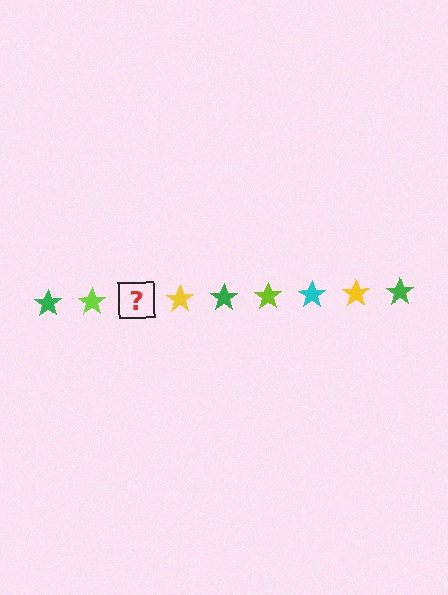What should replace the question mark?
The question mark should be replaced with a cyan star.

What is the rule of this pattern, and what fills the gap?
The rule is that the pattern cycles through green, lime, cyan, yellow stars. The gap should be filled with a cyan star.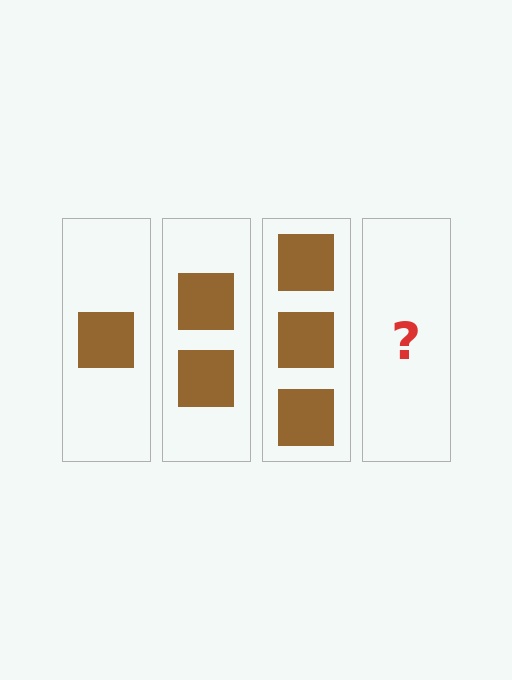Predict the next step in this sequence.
The next step is 4 squares.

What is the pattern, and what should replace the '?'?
The pattern is that each step adds one more square. The '?' should be 4 squares.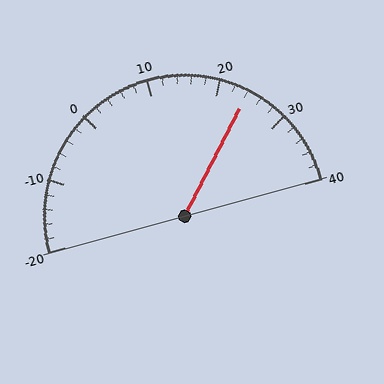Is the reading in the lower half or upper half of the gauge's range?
The reading is in the upper half of the range (-20 to 40).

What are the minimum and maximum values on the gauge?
The gauge ranges from -20 to 40.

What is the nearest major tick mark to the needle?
The nearest major tick mark is 20.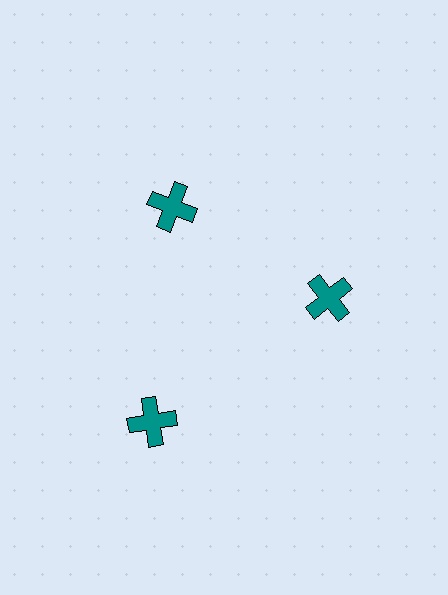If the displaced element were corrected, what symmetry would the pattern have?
It would have 3-fold rotational symmetry — the pattern would map onto itself every 120 degrees.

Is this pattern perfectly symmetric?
No. The 3 teal crosses are arranged in a ring, but one element near the 7 o'clock position is pushed outward from the center, breaking the 3-fold rotational symmetry.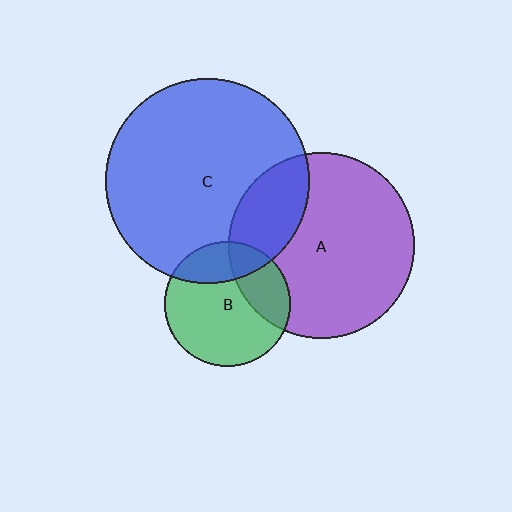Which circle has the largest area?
Circle C (blue).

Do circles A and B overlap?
Yes.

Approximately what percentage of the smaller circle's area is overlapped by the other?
Approximately 25%.